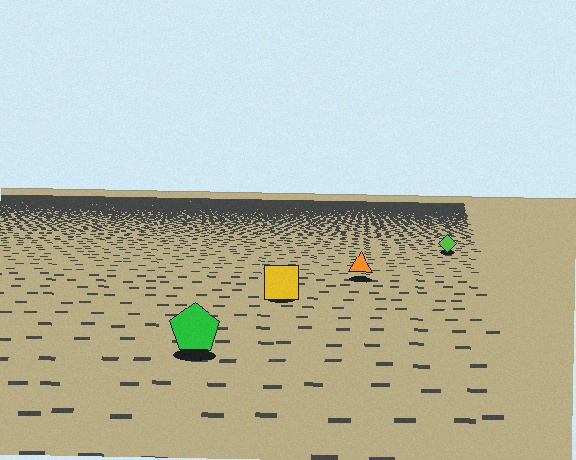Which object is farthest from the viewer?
The lime diamond is farthest from the viewer. It appears smaller and the ground texture around it is denser.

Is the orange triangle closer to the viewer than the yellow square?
No. The yellow square is closer — you can tell from the texture gradient: the ground texture is coarser near it.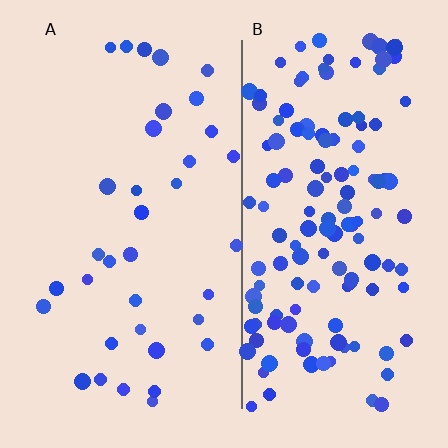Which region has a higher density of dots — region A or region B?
B (the right).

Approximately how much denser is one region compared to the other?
Approximately 3.9× — region B over region A.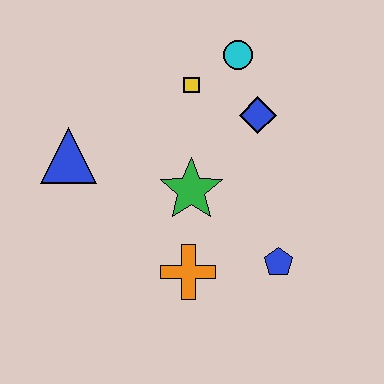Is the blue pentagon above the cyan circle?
No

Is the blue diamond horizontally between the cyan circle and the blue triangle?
No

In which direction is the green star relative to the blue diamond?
The green star is below the blue diamond.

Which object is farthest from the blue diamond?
The blue triangle is farthest from the blue diamond.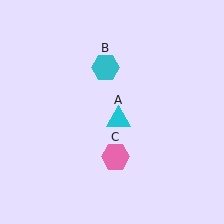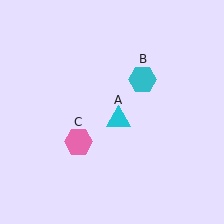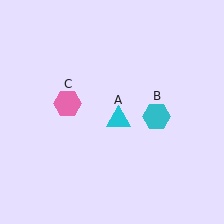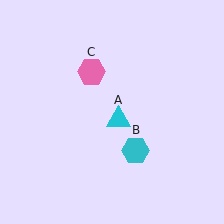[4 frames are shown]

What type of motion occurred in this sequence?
The cyan hexagon (object B), pink hexagon (object C) rotated clockwise around the center of the scene.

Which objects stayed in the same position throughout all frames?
Cyan triangle (object A) remained stationary.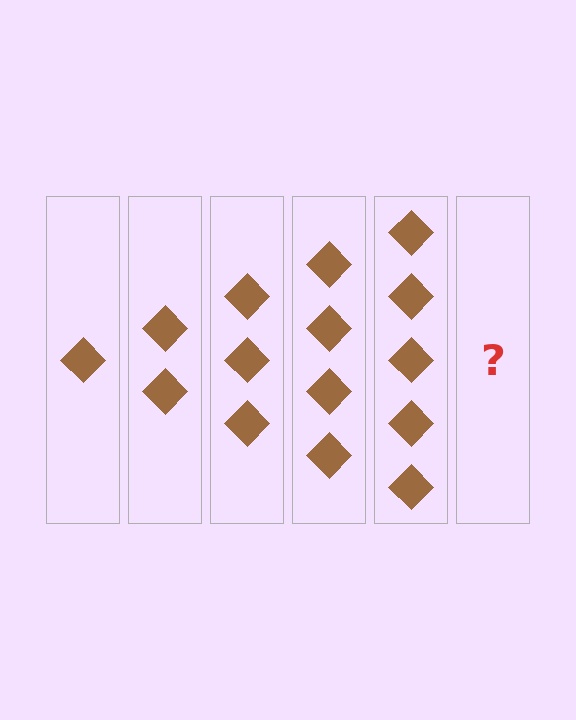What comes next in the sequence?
The next element should be 6 diamonds.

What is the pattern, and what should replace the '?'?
The pattern is that each step adds one more diamond. The '?' should be 6 diamonds.